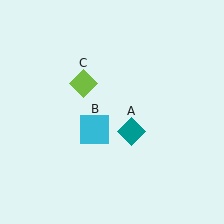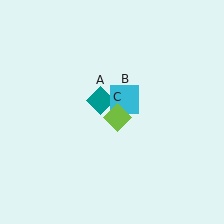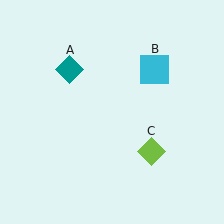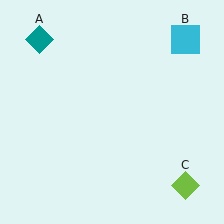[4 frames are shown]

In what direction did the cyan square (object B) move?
The cyan square (object B) moved up and to the right.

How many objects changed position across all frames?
3 objects changed position: teal diamond (object A), cyan square (object B), lime diamond (object C).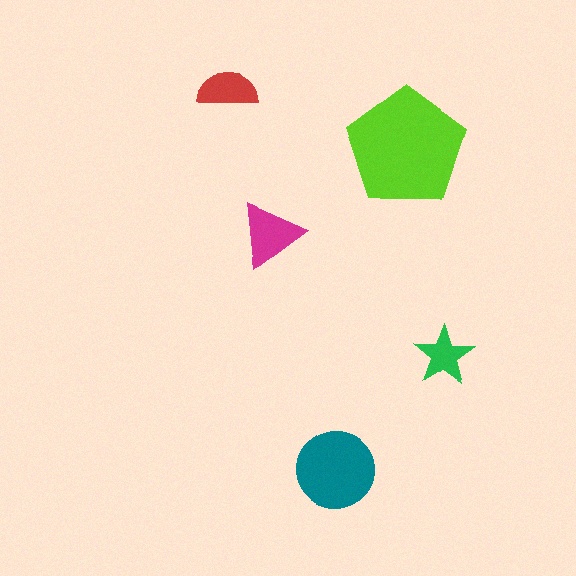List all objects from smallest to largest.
The green star, the red semicircle, the magenta triangle, the teal circle, the lime pentagon.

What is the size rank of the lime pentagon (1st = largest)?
1st.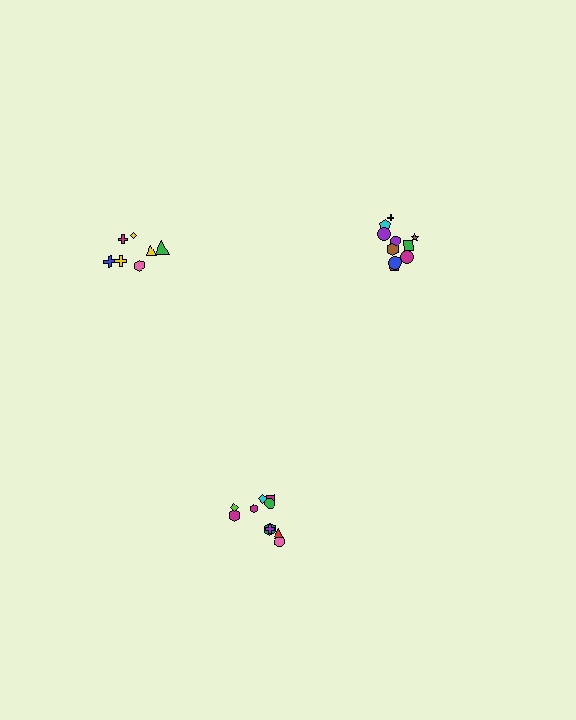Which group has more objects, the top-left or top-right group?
The top-right group.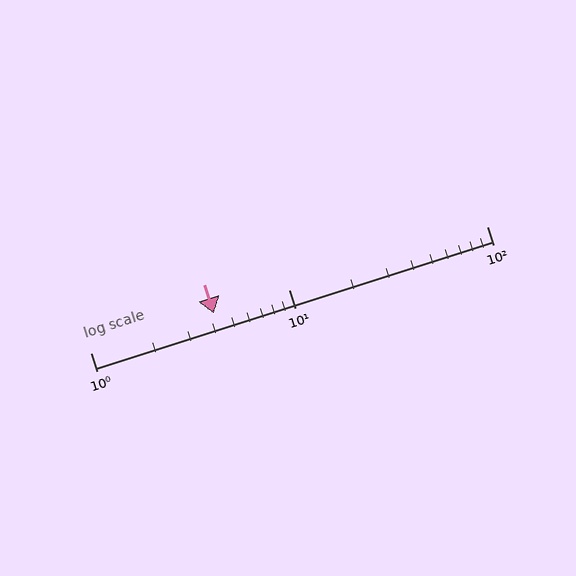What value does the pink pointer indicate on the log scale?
The pointer indicates approximately 4.2.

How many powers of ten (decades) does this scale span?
The scale spans 2 decades, from 1 to 100.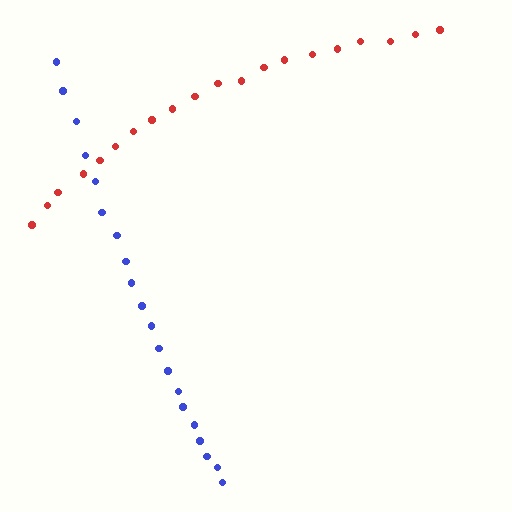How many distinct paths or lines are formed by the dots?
There are 2 distinct paths.